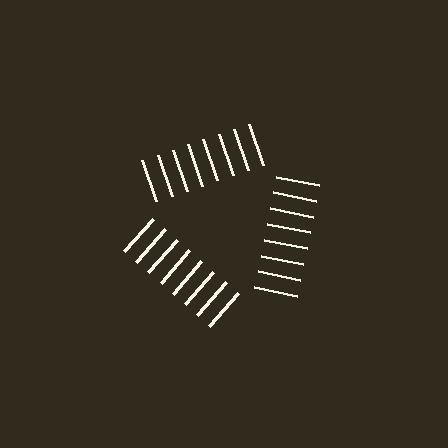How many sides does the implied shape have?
3 sides — the line-ends trace a triangle.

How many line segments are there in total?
24 — 8 along each of the 3 edges.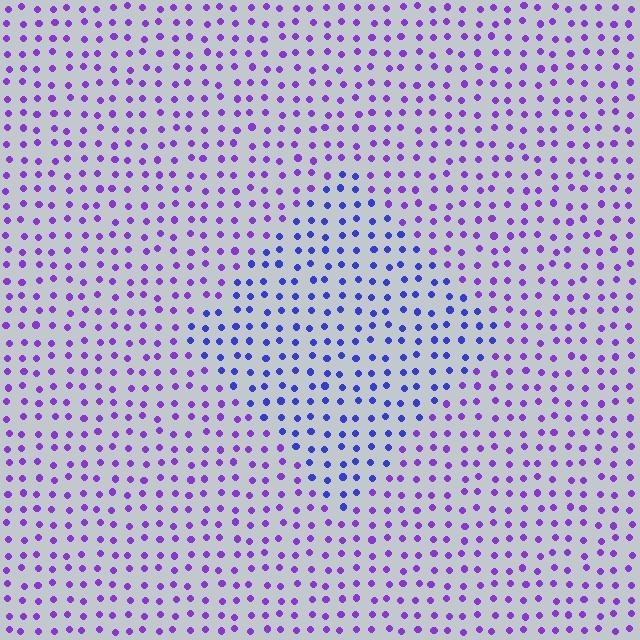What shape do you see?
I see a diamond.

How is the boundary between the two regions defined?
The boundary is defined purely by a slight shift in hue (about 36 degrees). Spacing, size, and orientation are identical on both sides.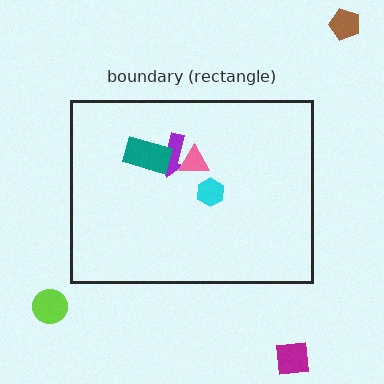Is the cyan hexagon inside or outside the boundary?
Inside.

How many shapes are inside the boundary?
4 inside, 3 outside.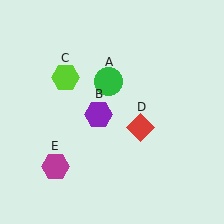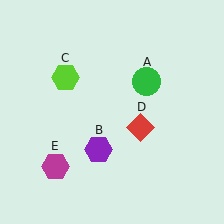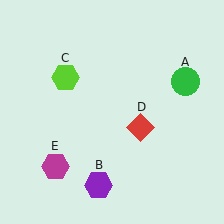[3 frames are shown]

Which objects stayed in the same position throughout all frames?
Lime hexagon (object C) and red diamond (object D) and magenta hexagon (object E) remained stationary.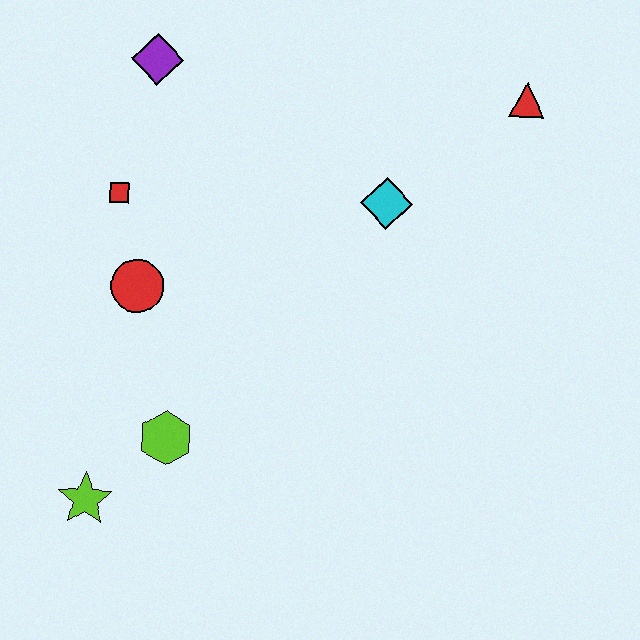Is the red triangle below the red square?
No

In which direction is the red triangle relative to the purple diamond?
The red triangle is to the right of the purple diamond.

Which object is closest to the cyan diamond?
The red triangle is closest to the cyan diamond.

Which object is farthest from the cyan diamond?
The lime star is farthest from the cyan diamond.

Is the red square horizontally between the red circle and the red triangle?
No